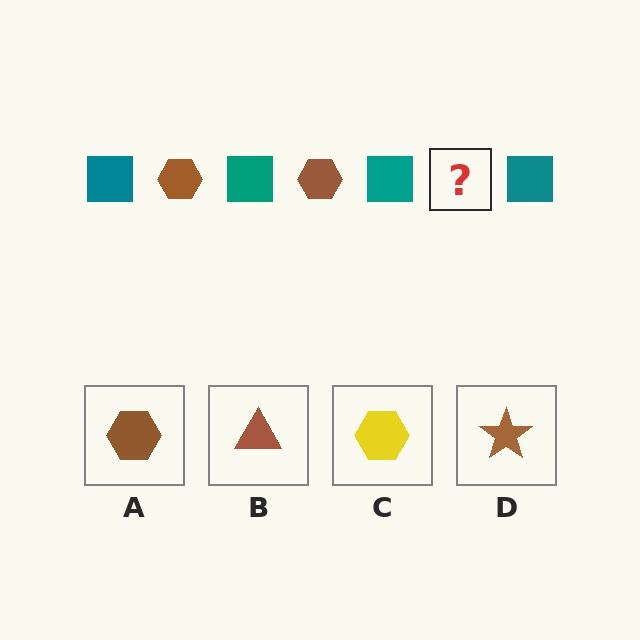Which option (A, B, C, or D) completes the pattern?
A.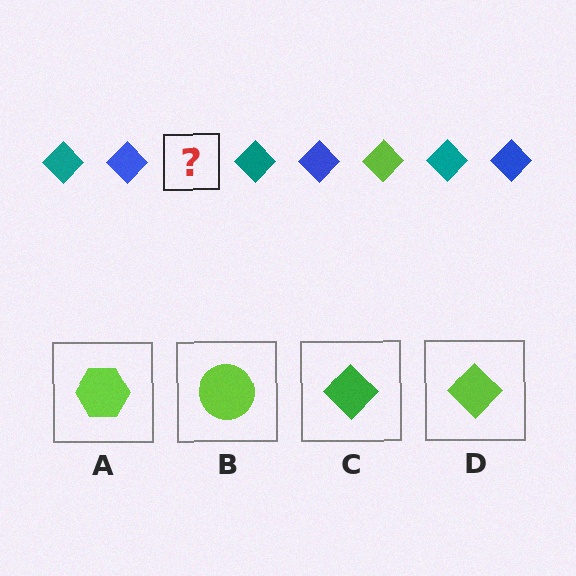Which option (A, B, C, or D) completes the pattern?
D.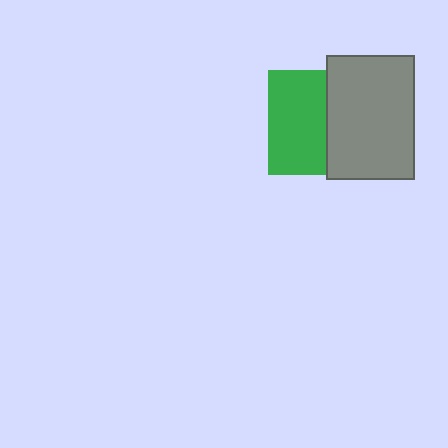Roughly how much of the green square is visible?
About half of it is visible (roughly 55%).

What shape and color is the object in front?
The object in front is a gray rectangle.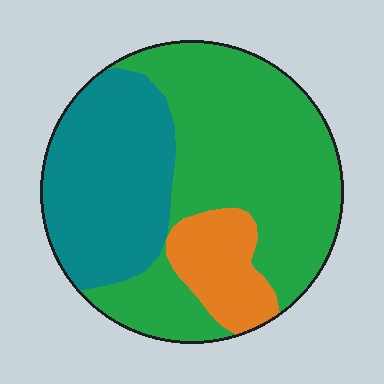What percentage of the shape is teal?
Teal covers around 35% of the shape.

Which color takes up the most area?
Green, at roughly 55%.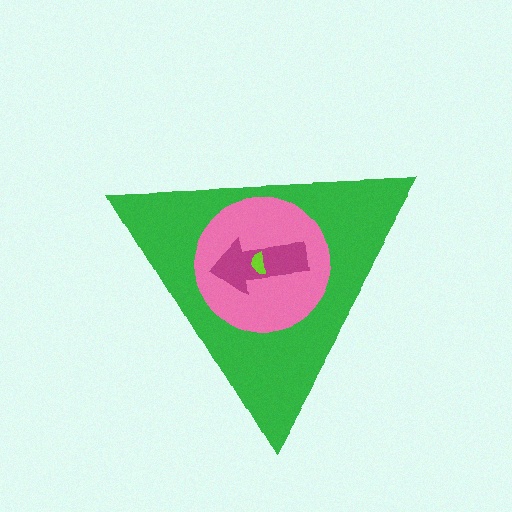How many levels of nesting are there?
4.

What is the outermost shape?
The green triangle.